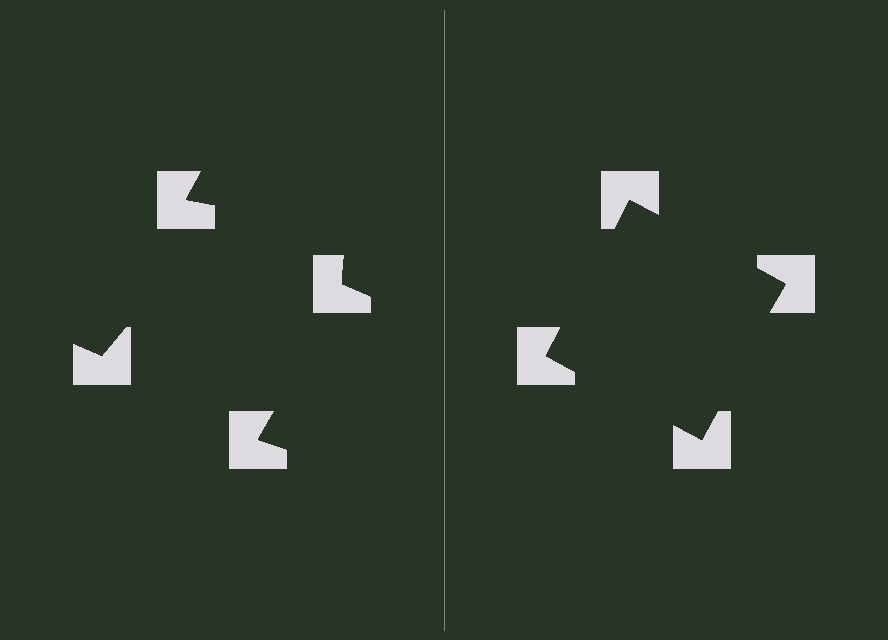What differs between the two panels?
The notched squares are positioned identically on both sides; only the wedge orientations differ. On the right they align to a square; on the left they are misaligned.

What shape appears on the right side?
An illusory square.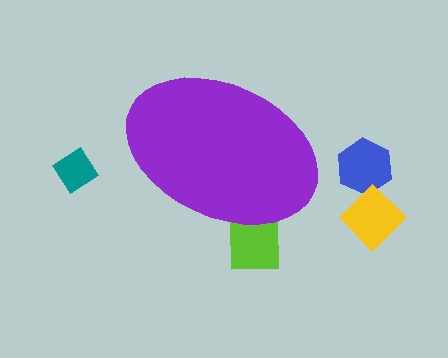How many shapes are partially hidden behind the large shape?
1 shape is partially hidden.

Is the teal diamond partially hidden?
No, the teal diamond is fully visible.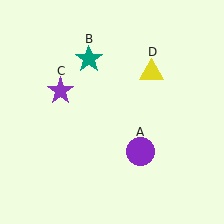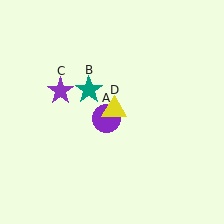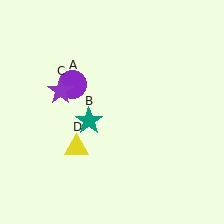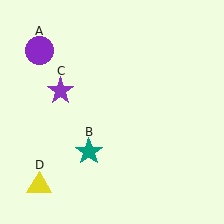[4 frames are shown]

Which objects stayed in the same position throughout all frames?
Purple star (object C) remained stationary.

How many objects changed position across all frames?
3 objects changed position: purple circle (object A), teal star (object B), yellow triangle (object D).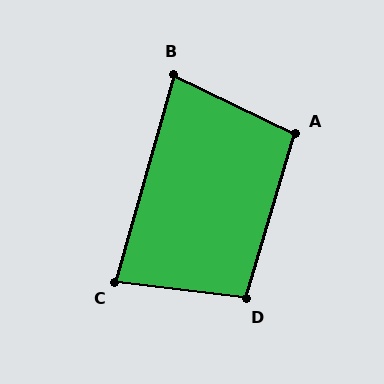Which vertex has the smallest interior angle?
B, at approximately 80 degrees.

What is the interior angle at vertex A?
Approximately 99 degrees (obtuse).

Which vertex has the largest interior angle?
D, at approximately 100 degrees.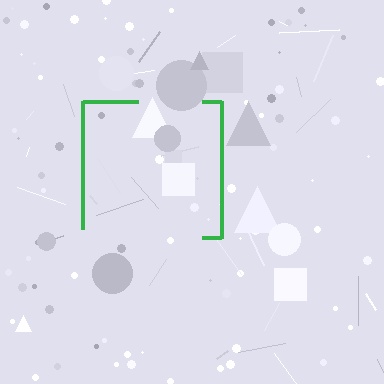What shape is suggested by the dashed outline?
The dashed outline suggests a square.